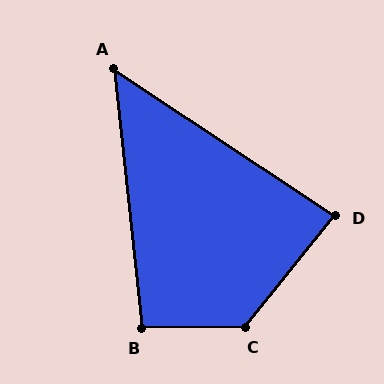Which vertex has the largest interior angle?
C, at approximately 130 degrees.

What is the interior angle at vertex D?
Approximately 85 degrees (acute).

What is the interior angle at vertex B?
Approximately 95 degrees (obtuse).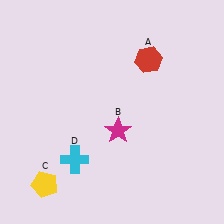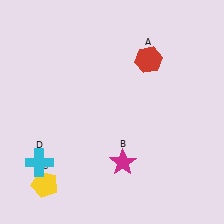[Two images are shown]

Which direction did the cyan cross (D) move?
The cyan cross (D) moved left.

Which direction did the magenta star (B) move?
The magenta star (B) moved down.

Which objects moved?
The objects that moved are: the magenta star (B), the cyan cross (D).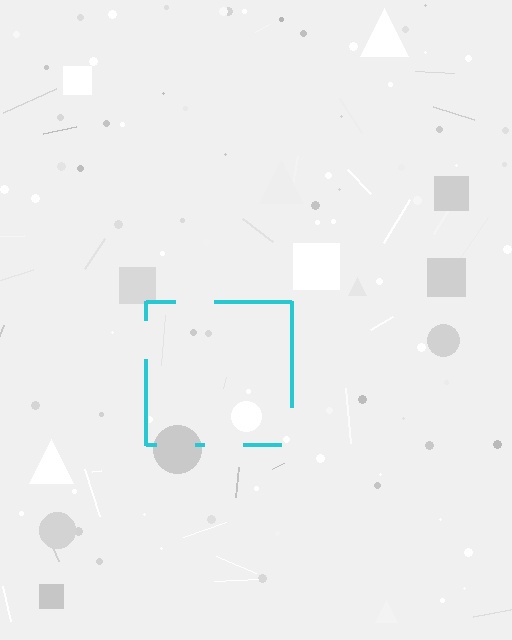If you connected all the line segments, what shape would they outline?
They would outline a square.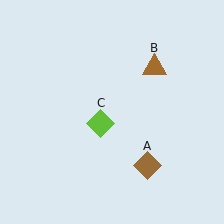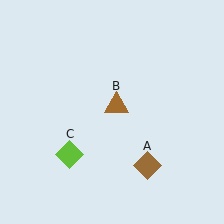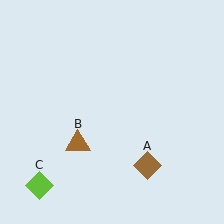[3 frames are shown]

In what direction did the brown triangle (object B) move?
The brown triangle (object B) moved down and to the left.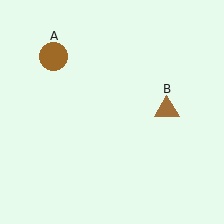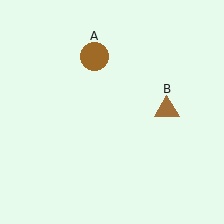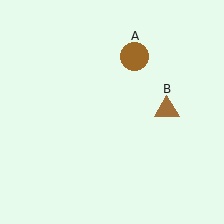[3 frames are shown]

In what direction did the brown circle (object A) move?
The brown circle (object A) moved right.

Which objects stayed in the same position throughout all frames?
Brown triangle (object B) remained stationary.